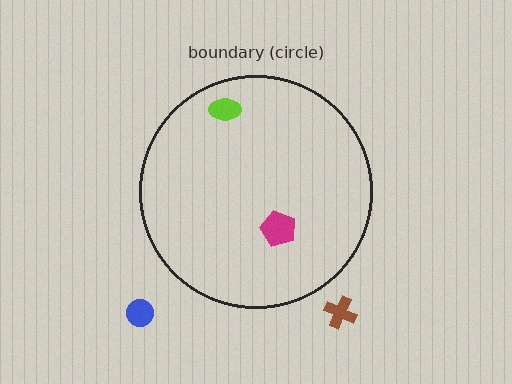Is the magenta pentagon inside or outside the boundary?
Inside.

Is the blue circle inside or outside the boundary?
Outside.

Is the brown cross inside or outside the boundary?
Outside.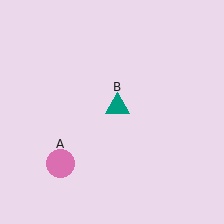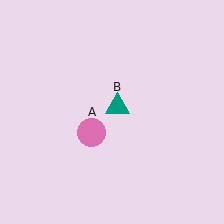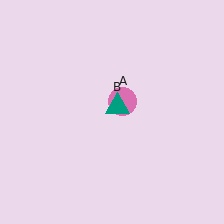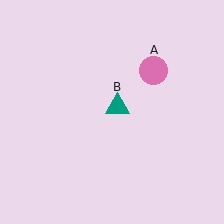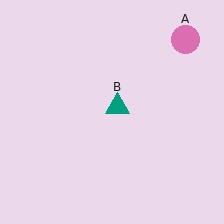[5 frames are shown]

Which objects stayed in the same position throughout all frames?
Teal triangle (object B) remained stationary.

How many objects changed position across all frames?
1 object changed position: pink circle (object A).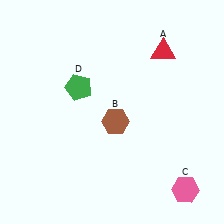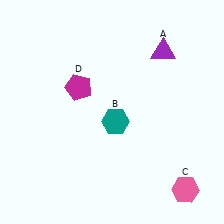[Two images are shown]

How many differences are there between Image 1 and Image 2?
There are 3 differences between the two images.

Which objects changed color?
A changed from red to purple. B changed from brown to teal. D changed from green to magenta.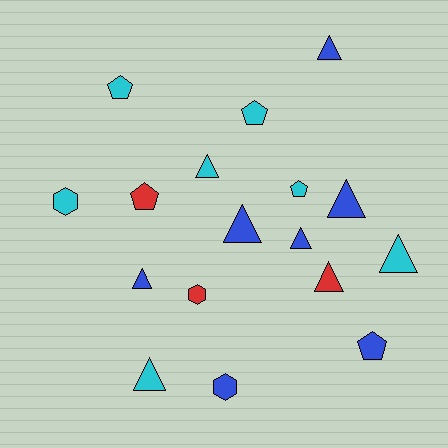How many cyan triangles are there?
There are 3 cyan triangles.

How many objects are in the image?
There are 17 objects.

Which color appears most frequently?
Cyan, with 7 objects.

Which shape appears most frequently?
Triangle, with 9 objects.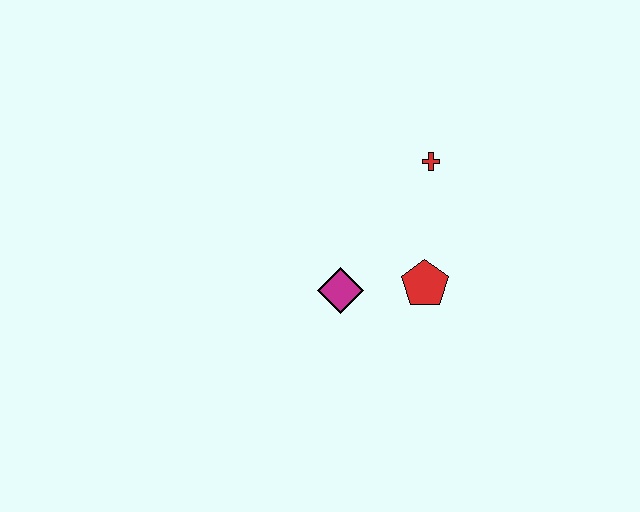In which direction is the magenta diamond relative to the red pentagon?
The magenta diamond is to the left of the red pentagon.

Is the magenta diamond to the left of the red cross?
Yes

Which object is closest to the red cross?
The red pentagon is closest to the red cross.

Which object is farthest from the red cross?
The magenta diamond is farthest from the red cross.